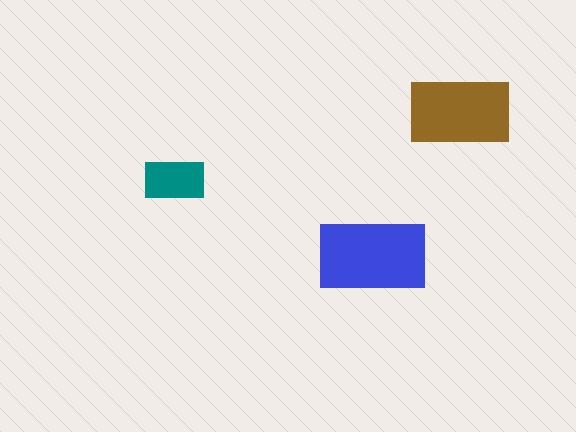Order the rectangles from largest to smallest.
the blue one, the brown one, the teal one.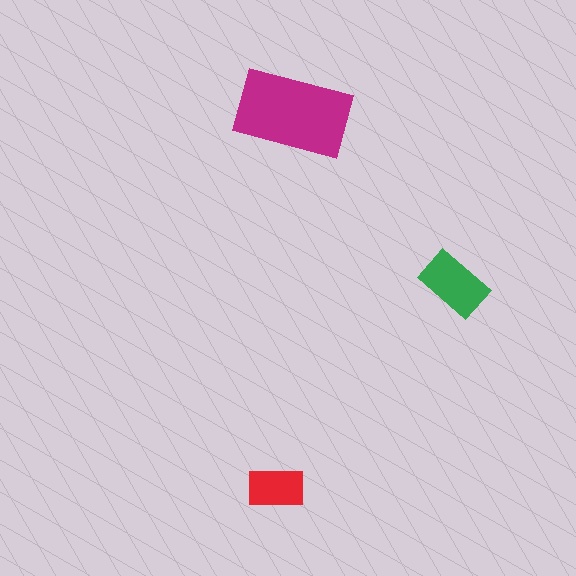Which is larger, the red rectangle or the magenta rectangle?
The magenta one.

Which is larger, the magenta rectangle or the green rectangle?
The magenta one.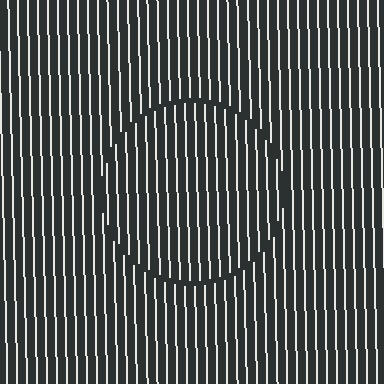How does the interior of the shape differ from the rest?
The interior of the shape contains the same grating, shifted by half a period — the contour is defined by the phase discontinuity where line-ends from the inner and outer gratings abut.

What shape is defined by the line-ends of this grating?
An illusory circle. The interior of the shape contains the same grating, shifted by half a period — the contour is defined by the phase discontinuity where line-ends from the inner and outer gratings abut.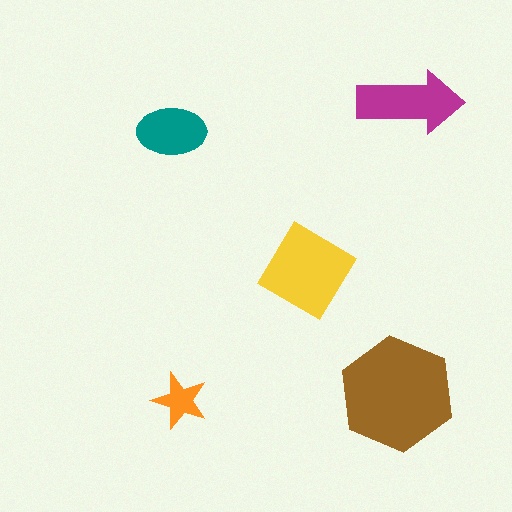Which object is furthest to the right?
The magenta arrow is rightmost.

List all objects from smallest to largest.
The orange star, the teal ellipse, the magenta arrow, the yellow diamond, the brown hexagon.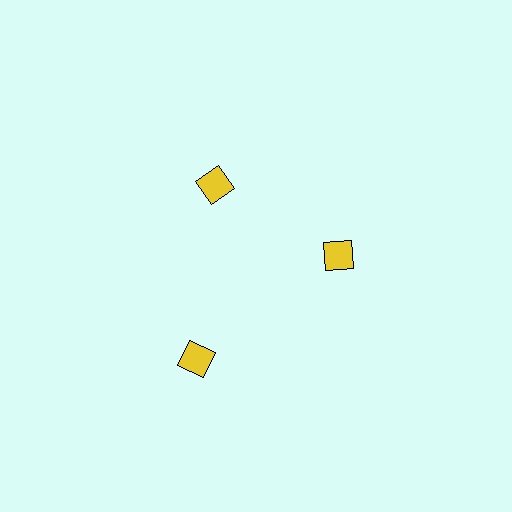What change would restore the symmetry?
The symmetry would be restored by moving it inward, back onto the ring so that all 3 diamonds sit at equal angles and equal distance from the center.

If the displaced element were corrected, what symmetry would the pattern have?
It would have 3-fold rotational symmetry — the pattern would map onto itself every 120 degrees.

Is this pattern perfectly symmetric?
No. The 3 yellow diamonds are arranged in a ring, but one element near the 7 o'clock position is pushed outward from the center, breaking the 3-fold rotational symmetry.